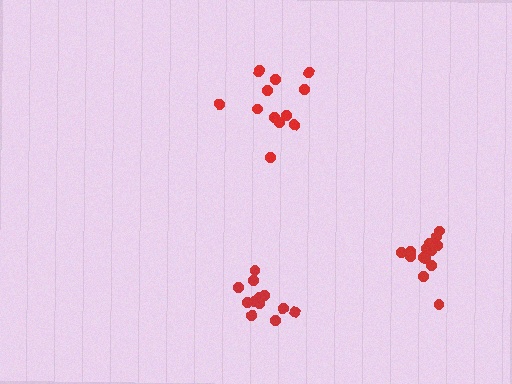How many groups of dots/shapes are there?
There are 3 groups.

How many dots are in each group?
Group 1: 13 dots, Group 2: 14 dots, Group 3: 13 dots (40 total).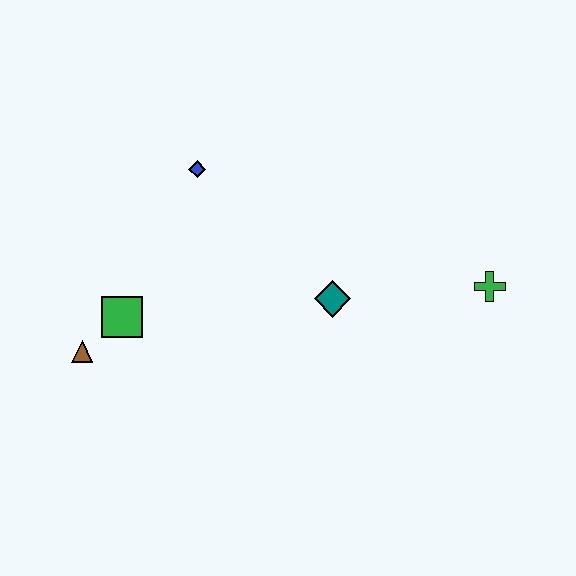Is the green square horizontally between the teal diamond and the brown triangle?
Yes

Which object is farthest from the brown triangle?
The green cross is farthest from the brown triangle.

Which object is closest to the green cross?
The teal diamond is closest to the green cross.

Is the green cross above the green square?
Yes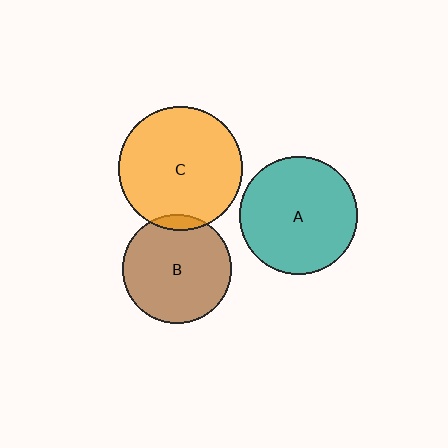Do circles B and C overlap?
Yes.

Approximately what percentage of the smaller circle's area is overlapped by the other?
Approximately 5%.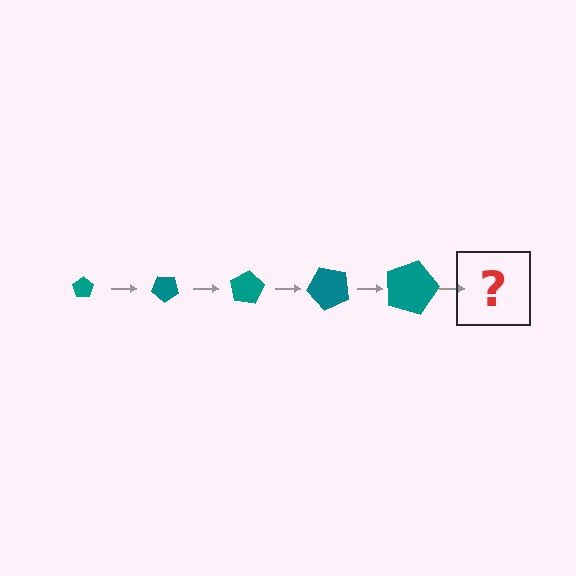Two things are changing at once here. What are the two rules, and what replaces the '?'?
The two rules are that the pentagon grows larger each step and it rotates 40 degrees each step. The '?' should be a pentagon, larger than the previous one and rotated 200 degrees from the start.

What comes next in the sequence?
The next element should be a pentagon, larger than the previous one and rotated 200 degrees from the start.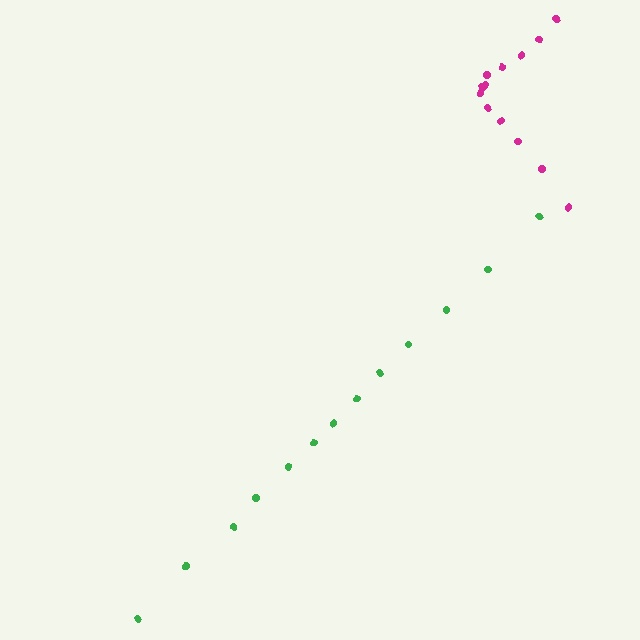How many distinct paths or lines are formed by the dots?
There are 2 distinct paths.